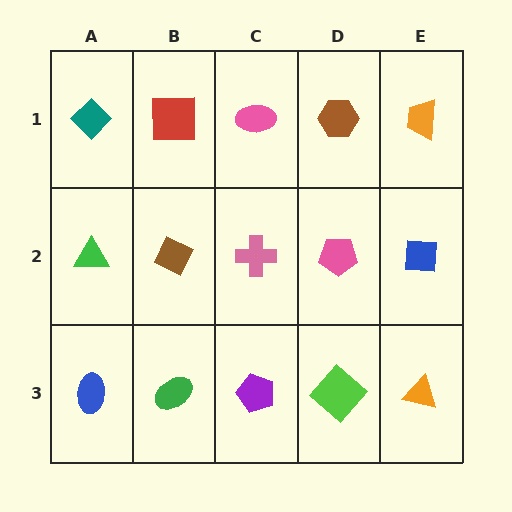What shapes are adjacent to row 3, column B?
A brown diamond (row 2, column B), a blue ellipse (row 3, column A), a purple pentagon (row 3, column C).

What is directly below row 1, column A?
A green triangle.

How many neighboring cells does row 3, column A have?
2.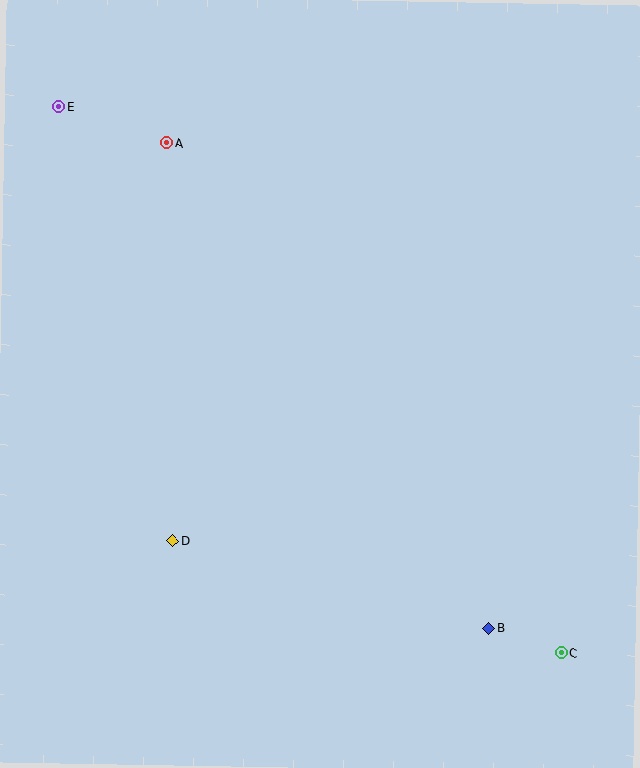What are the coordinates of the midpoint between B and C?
The midpoint between B and C is at (525, 641).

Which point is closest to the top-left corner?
Point E is closest to the top-left corner.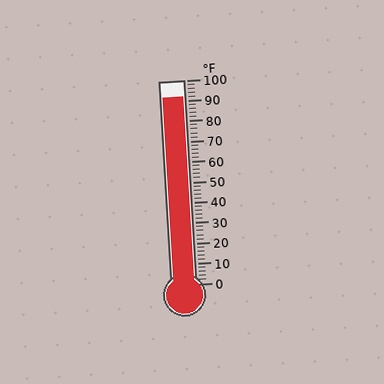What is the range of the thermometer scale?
The thermometer scale ranges from 0°F to 100°F.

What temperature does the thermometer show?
The thermometer shows approximately 92°F.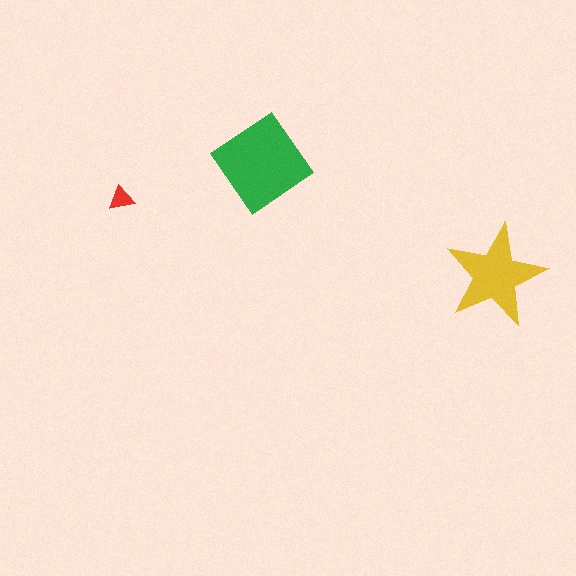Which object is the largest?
The green diamond.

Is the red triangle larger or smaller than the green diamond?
Smaller.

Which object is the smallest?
The red triangle.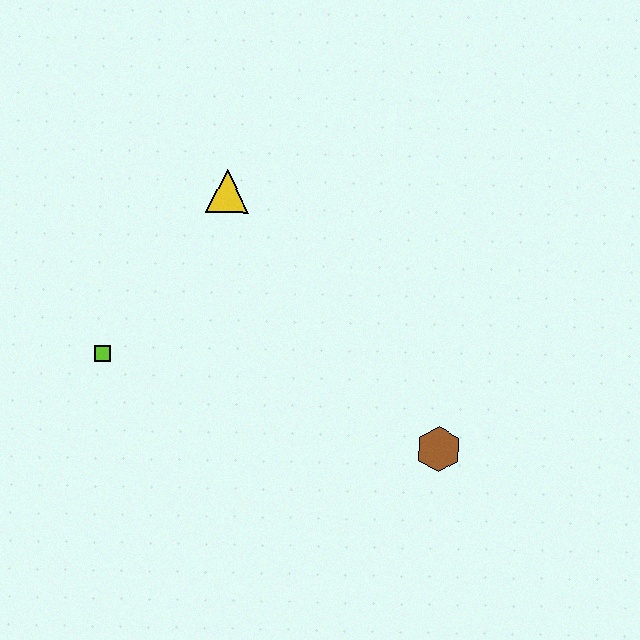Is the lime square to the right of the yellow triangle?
No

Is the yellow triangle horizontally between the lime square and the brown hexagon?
Yes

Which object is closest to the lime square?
The yellow triangle is closest to the lime square.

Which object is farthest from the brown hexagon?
The lime square is farthest from the brown hexagon.